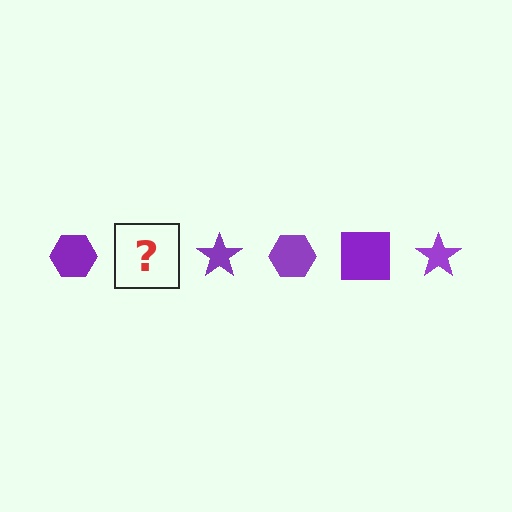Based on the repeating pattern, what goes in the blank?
The blank should be a purple square.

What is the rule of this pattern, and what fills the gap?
The rule is that the pattern cycles through hexagon, square, star shapes in purple. The gap should be filled with a purple square.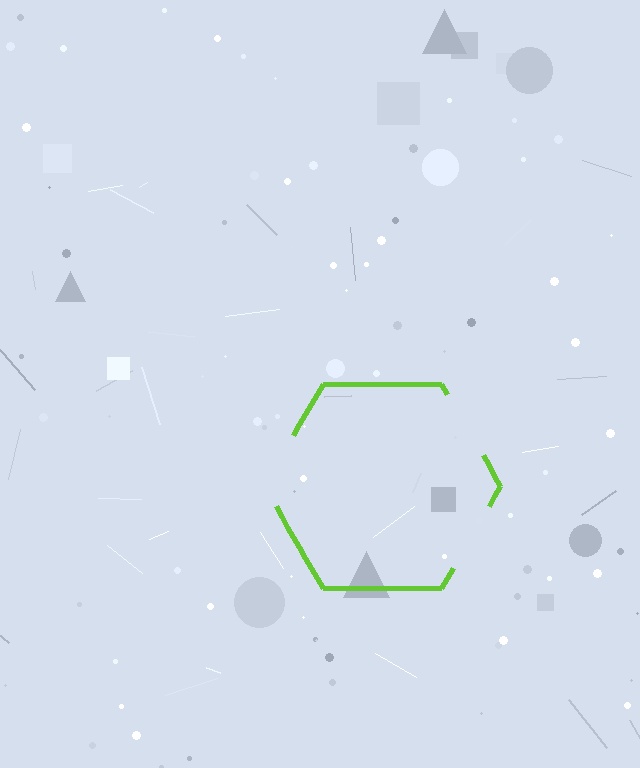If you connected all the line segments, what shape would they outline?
They would outline a hexagon.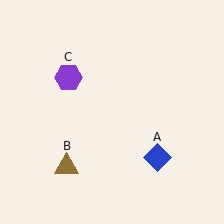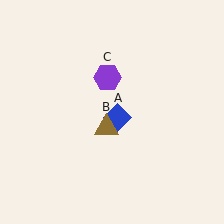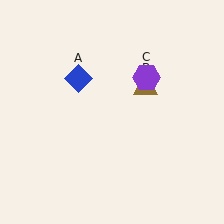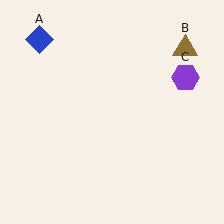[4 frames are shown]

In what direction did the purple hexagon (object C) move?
The purple hexagon (object C) moved right.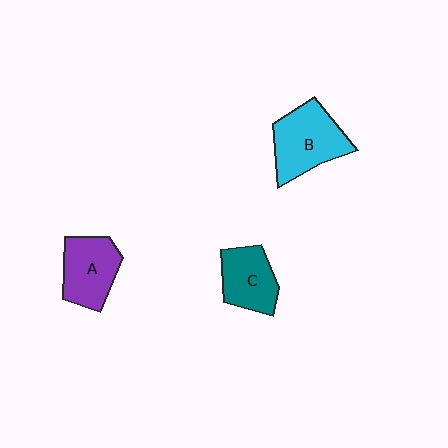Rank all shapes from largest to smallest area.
From largest to smallest: B (cyan), A (purple), C (teal).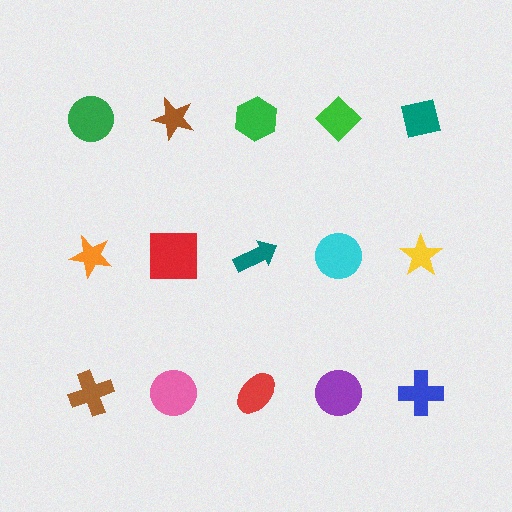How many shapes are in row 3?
5 shapes.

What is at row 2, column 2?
A red square.